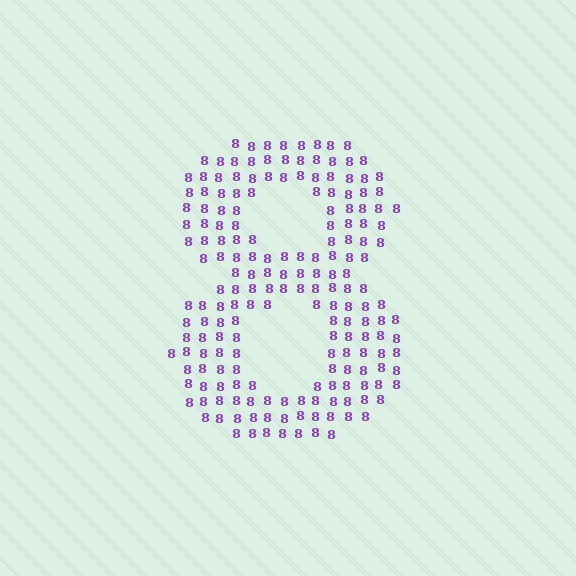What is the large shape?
The large shape is the digit 8.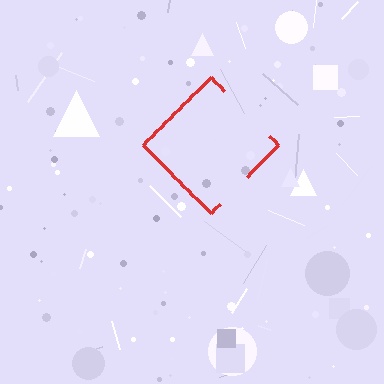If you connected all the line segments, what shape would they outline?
They would outline a diamond.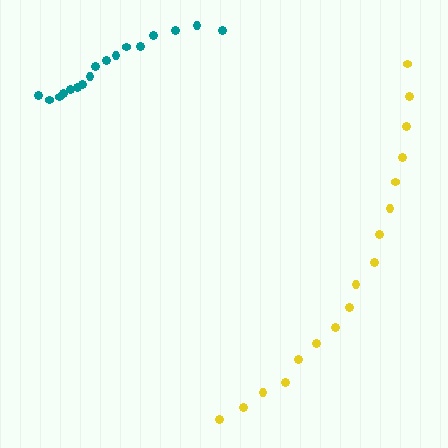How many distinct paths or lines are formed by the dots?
There are 2 distinct paths.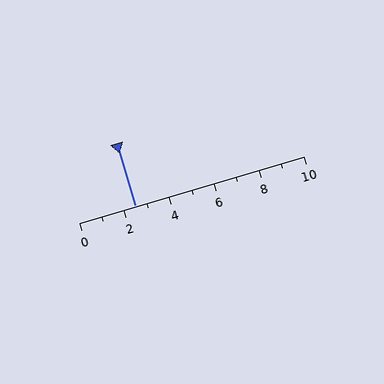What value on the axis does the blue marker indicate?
The marker indicates approximately 2.5.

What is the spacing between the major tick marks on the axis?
The major ticks are spaced 2 apart.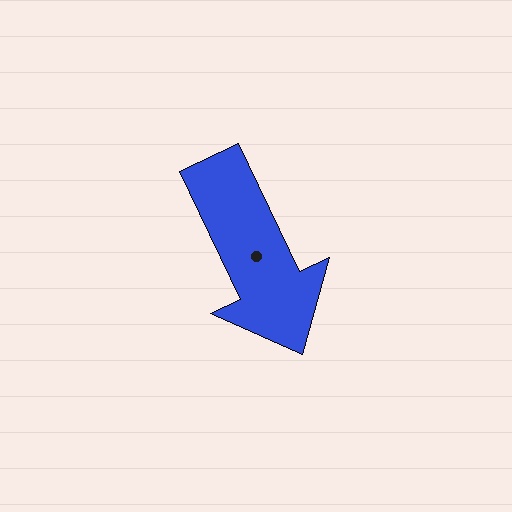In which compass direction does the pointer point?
Southeast.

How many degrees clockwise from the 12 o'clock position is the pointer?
Approximately 155 degrees.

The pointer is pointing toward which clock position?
Roughly 5 o'clock.